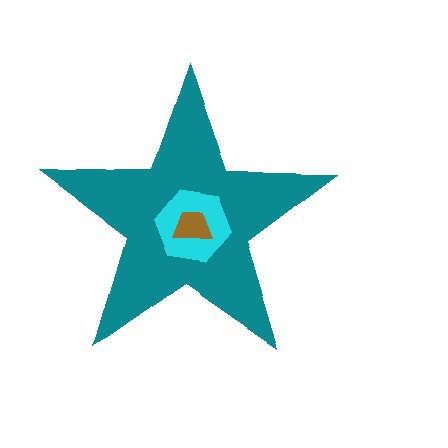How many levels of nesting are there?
3.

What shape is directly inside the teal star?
The cyan hexagon.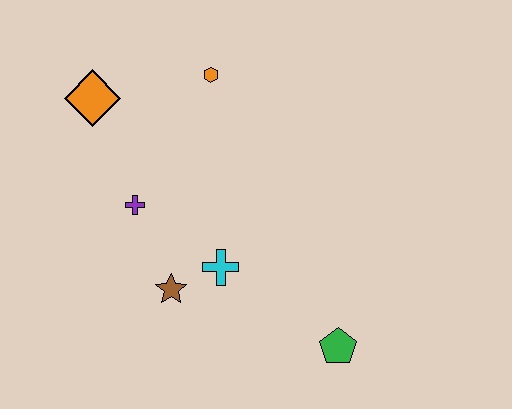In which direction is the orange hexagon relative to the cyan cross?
The orange hexagon is above the cyan cross.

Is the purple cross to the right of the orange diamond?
Yes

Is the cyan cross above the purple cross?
No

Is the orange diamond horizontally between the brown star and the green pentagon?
No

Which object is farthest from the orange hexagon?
The green pentagon is farthest from the orange hexagon.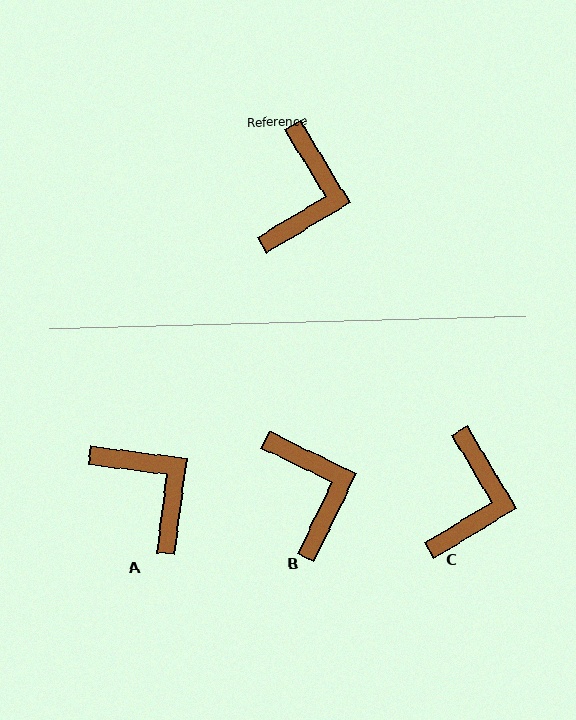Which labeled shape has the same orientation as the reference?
C.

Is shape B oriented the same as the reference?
No, it is off by about 33 degrees.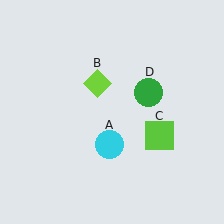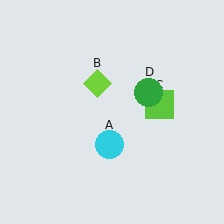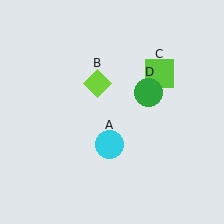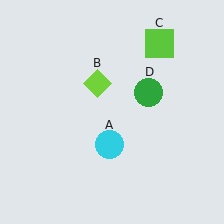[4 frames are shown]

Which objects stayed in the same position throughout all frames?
Cyan circle (object A) and lime diamond (object B) and green circle (object D) remained stationary.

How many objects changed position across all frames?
1 object changed position: lime square (object C).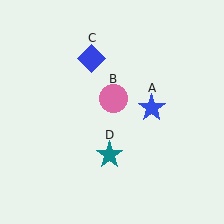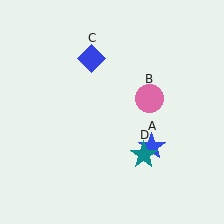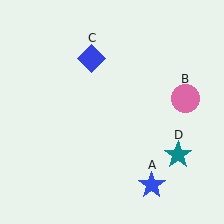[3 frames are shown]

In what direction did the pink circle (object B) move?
The pink circle (object B) moved right.